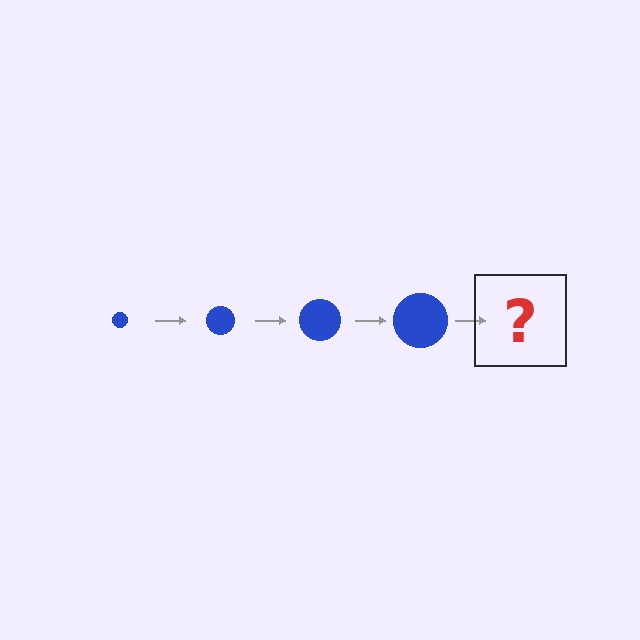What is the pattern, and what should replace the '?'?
The pattern is that the circle gets progressively larger each step. The '?' should be a blue circle, larger than the previous one.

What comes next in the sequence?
The next element should be a blue circle, larger than the previous one.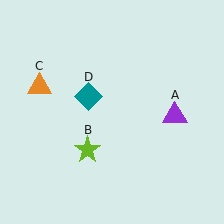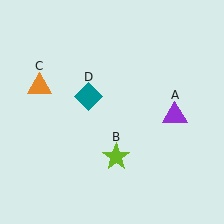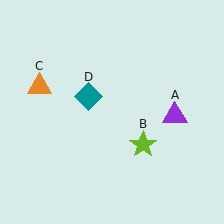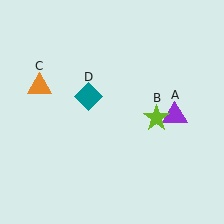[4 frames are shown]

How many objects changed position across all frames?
1 object changed position: lime star (object B).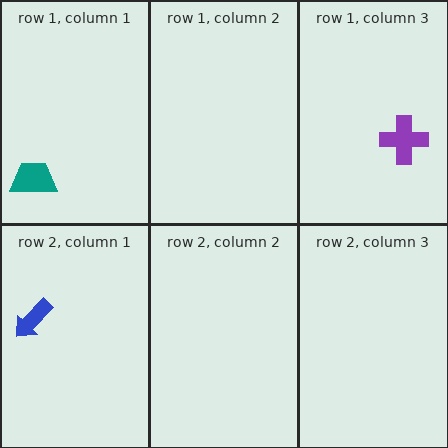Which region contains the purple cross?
The row 1, column 3 region.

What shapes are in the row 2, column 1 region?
The blue arrow.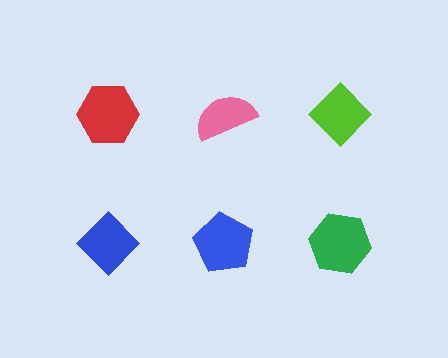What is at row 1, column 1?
A red hexagon.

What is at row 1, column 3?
A lime diamond.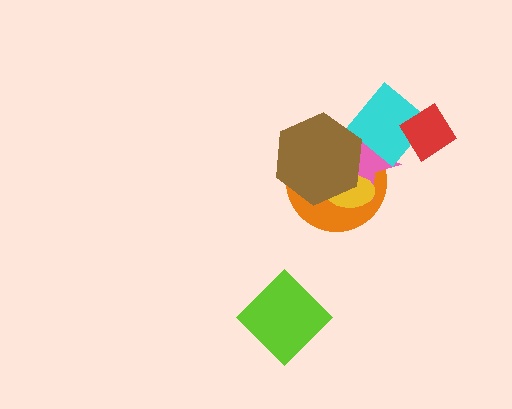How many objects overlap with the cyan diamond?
4 objects overlap with the cyan diamond.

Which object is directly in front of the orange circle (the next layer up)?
The pink star is directly in front of the orange circle.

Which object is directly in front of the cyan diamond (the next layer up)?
The red diamond is directly in front of the cyan diamond.